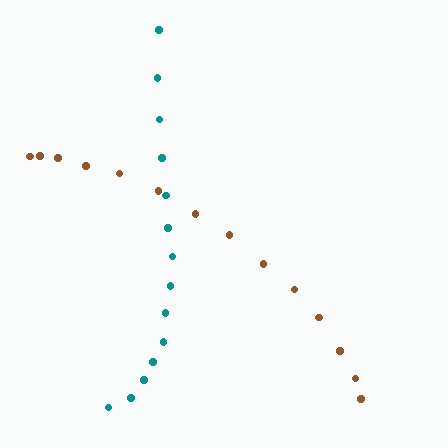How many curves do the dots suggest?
There are 2 distinct paths.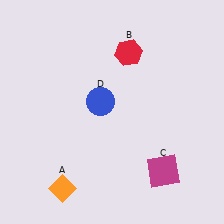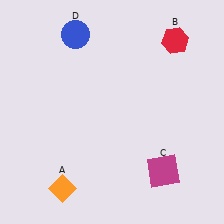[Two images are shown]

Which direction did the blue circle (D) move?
The blue circle (D) moved up.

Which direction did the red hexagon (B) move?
The red hexagon (B) moved right.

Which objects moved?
The objects that moved are: the red hexagon (B), the blue circle (D).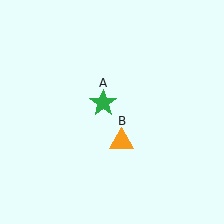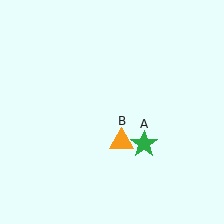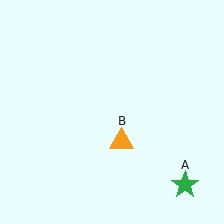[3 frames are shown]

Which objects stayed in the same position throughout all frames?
Orange triangle (object B) remained stationary.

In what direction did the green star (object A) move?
The green star (object A) moved down and to the right.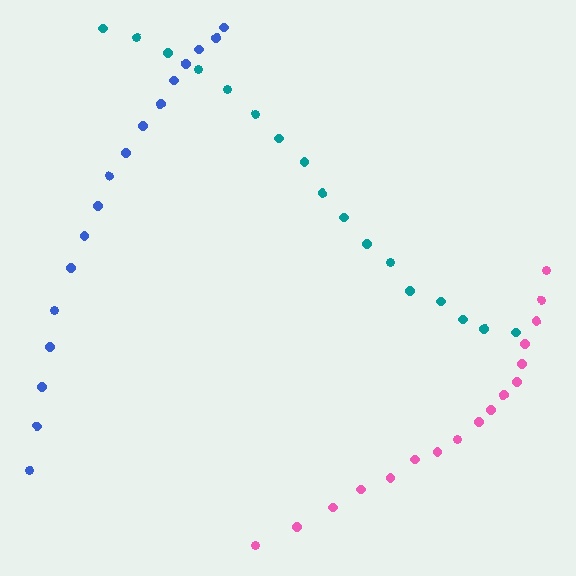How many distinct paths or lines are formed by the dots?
There are 3 distinct paths.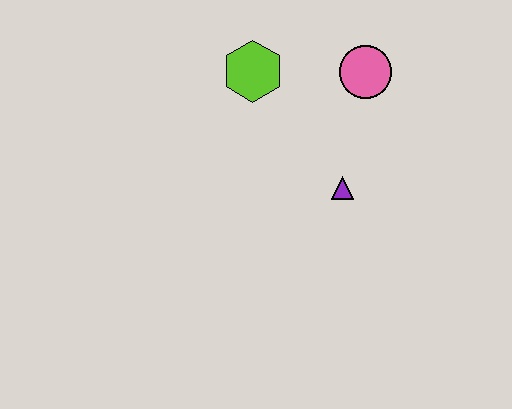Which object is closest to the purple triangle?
The pink circle is closest to the purple triangle.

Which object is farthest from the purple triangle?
The lime hexagon is farthest from the purple triangle.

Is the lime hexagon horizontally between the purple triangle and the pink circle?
No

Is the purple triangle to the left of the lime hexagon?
No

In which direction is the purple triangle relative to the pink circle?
The purple triangle is below the pink circle.